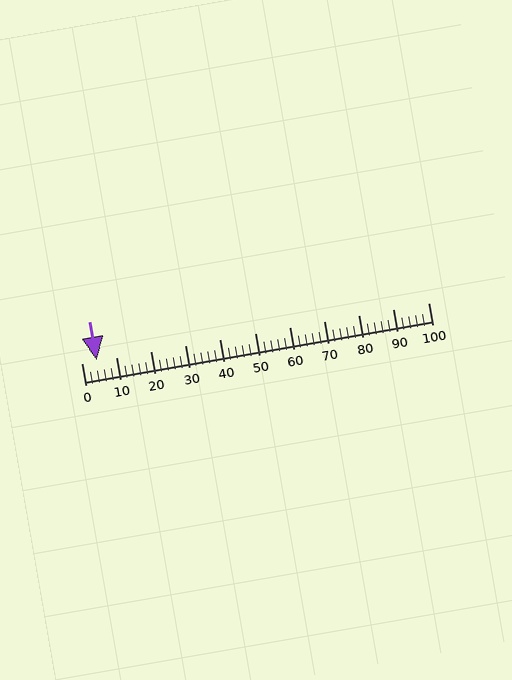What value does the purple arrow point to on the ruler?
The purple arrow points to approximately 4.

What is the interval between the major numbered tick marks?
The major tick marks are spaced 10 units apart.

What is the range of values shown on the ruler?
The ruler shows values from 0 to 100.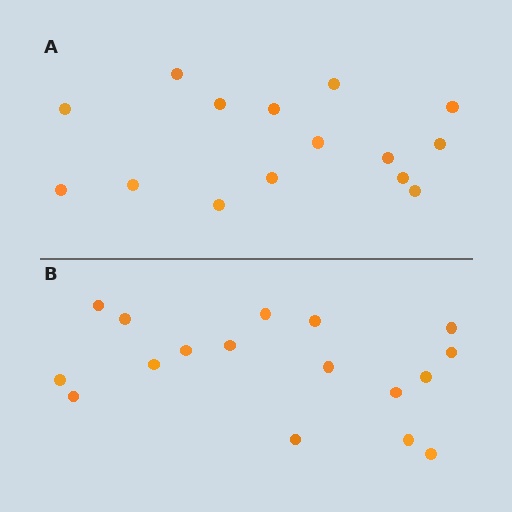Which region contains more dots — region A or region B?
Region B (the bottom region) has more dots.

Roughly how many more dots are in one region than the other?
Region B has just a few more — roughly 2 or 3 more dots than region A.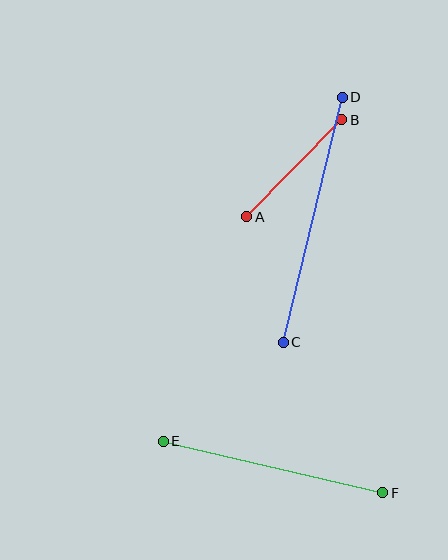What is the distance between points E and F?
The distance is approximately 226 pixels.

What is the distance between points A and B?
The distance is approximately 136 pixels.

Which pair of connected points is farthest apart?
Points C and D are farthest apart.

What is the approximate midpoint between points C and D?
The midpoint is at approximately (313, 220) pixels.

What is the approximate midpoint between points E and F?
The midpoint is at approximately (273, 467) pixels.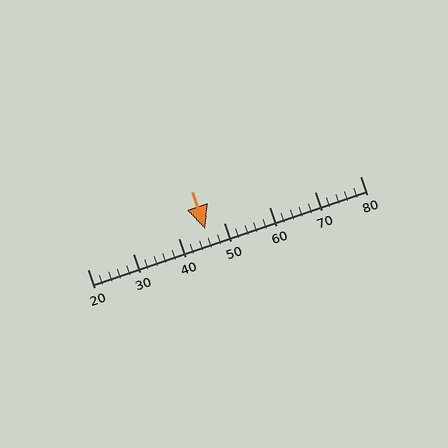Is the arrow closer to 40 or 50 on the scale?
The arrow is closer to 50.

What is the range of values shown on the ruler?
The ruler shows values from 20 to 80.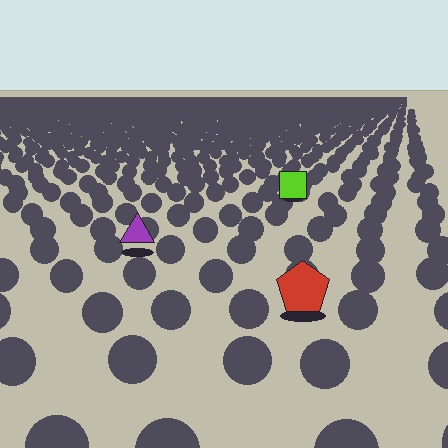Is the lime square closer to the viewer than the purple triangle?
No. The purple triangle is closer — you can tell from the texture gradient: the ground texture is coarser near it.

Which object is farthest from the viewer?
The lime square is farthest from the viewer. It appears smaller and the ground texture around it is denser.